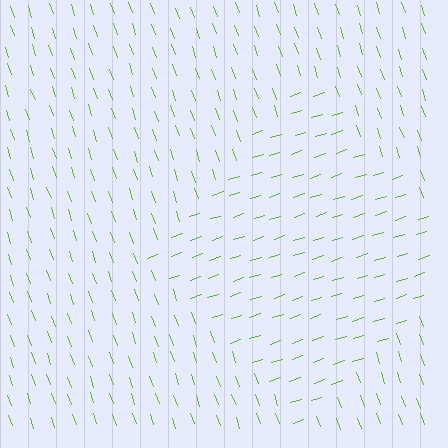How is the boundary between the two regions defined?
The boundary is defined purely by a change in line orientation (approximately 88 degrees difference). All lines are the same color and thickness.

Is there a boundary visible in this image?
Yes, there is a texture boundary formed by a change in line orientation.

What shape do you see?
I see a diamond.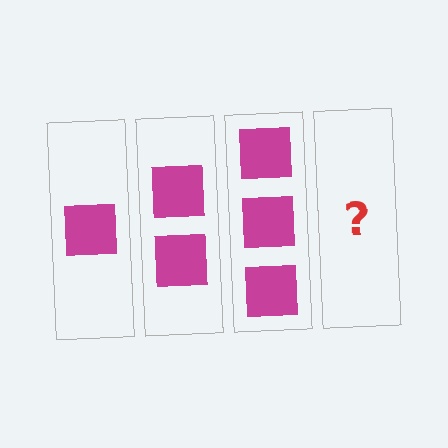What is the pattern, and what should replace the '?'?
The pattern is that each step adds one more square. The '?' should be 4 squares.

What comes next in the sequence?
The next element should be 4 squares.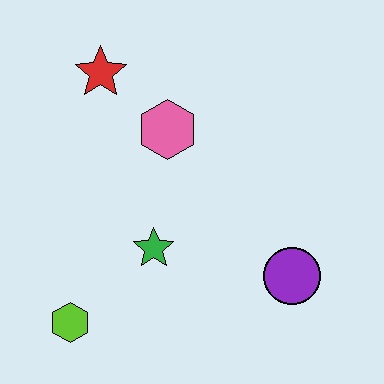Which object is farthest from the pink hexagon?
The lime hexagon is farthest from the pink hexagon.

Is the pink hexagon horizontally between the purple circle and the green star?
Yes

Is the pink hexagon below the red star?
Yes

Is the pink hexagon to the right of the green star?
Yes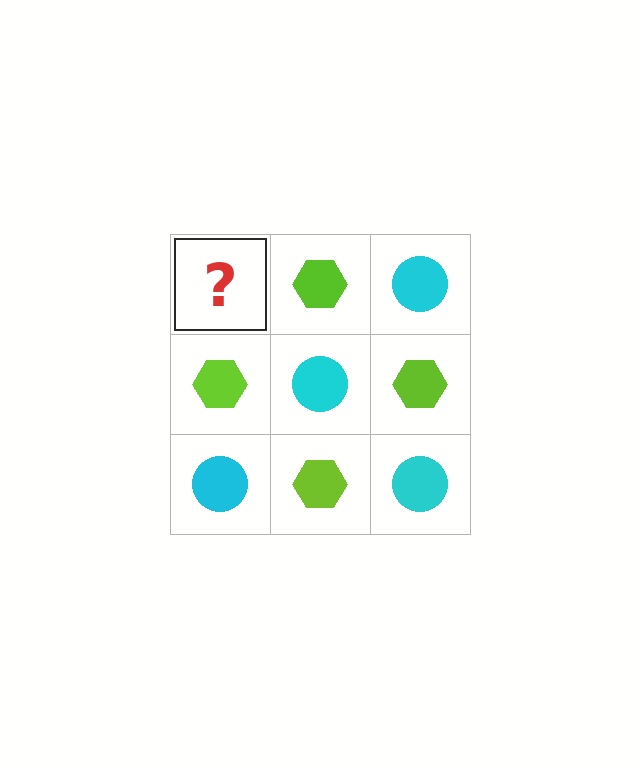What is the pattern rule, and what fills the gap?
The rule is that it alternates cyan circle and lime hexagon in a checkerboard pattern. The gap should be filled with a cyan circle.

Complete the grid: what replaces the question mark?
The question mark should be replaced with a cyan circle.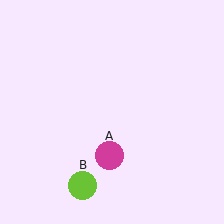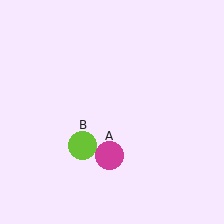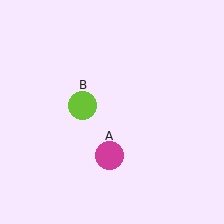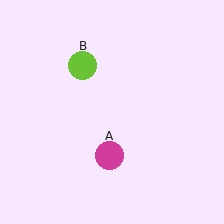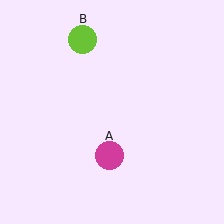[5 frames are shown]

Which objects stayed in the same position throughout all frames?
Magenta circle (object A) remained stationary.